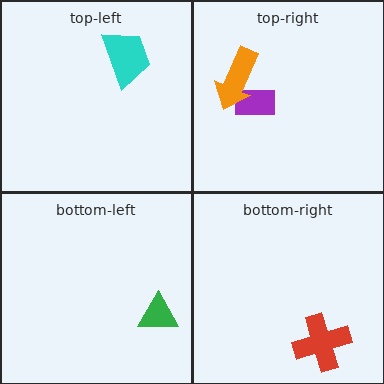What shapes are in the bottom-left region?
The green triangle.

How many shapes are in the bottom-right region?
1.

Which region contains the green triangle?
The bottom-left region.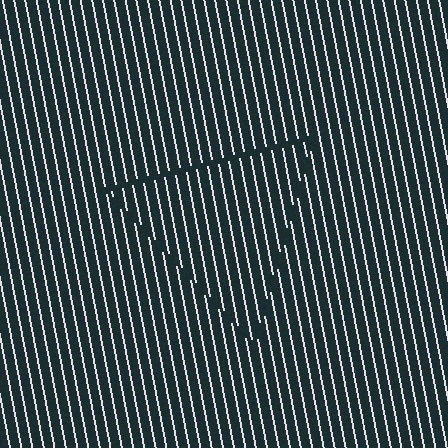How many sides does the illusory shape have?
3 sides — the line-ends trace a triangle.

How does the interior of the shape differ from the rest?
The interior of the shape contains the same grating, shifted by half a period — the contour is defined by the phase discontinuity where line-ends from the inner and outer gratings abut.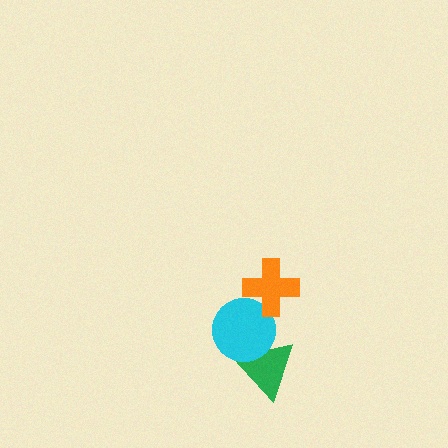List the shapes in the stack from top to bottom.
From top to bottom: the orange cross, the cyan circle, the green triangle.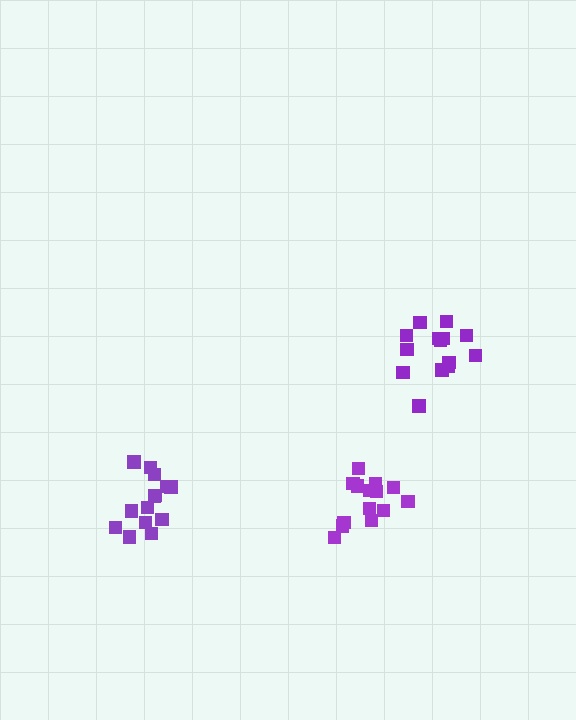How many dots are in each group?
Group 1: 14 dots, Group 2: 14 dots, Group 3: 14 dots (42 total).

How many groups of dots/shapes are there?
There are 3 groups.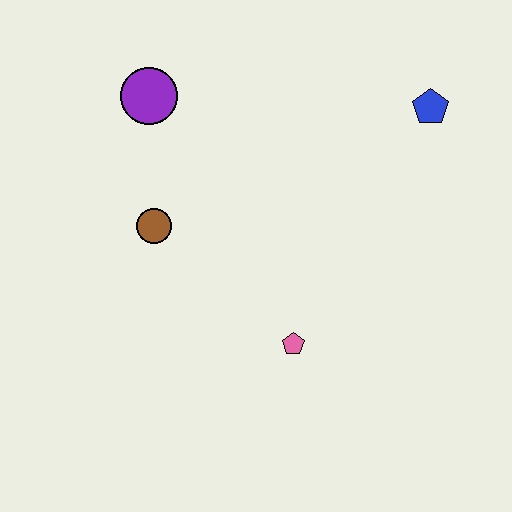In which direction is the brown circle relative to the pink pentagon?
The brown circle is to the left of the pink pentagon.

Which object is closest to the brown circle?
The purple circle is closest to the brown circle.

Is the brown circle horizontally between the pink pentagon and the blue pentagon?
No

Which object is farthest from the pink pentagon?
The purple circle is farthest from the pink pentagon.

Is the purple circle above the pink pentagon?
Yes